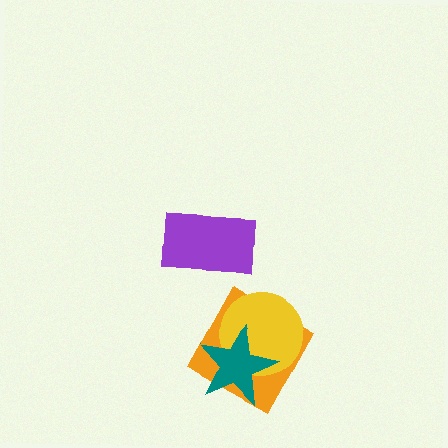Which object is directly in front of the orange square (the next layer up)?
The yellow circle is directly in front of the orange square.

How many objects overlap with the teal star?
2 objects overlap with the teal star.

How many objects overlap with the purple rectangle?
0 objects overlap with the purple rectangle.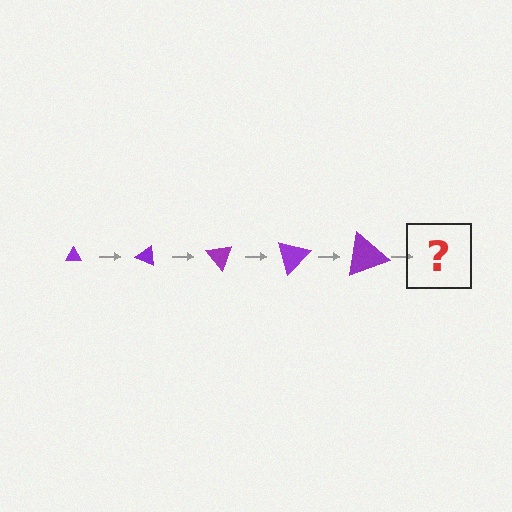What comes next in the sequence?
The next element should be a triangle, larger than the previous one and rotated 125 degrees from the start.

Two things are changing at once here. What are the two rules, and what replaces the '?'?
The two rules are that the triangle grows larger each step and it rotates 25 degrees each step. The '?' should be a triangle, larger than the previous one and rotated 125 degrees from the start.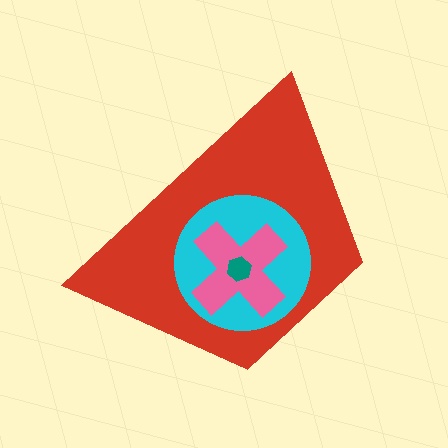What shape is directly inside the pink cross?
The teal hexagon.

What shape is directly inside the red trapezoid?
The cyan circle.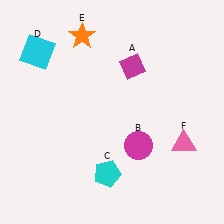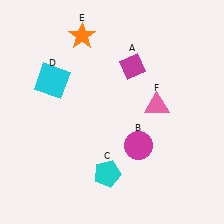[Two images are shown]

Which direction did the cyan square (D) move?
The cyan square (D) moved down.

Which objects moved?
The objects that moved are: the cyan square (D), the pink triangle (F).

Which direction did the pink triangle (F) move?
The pink triangle (F) moved up.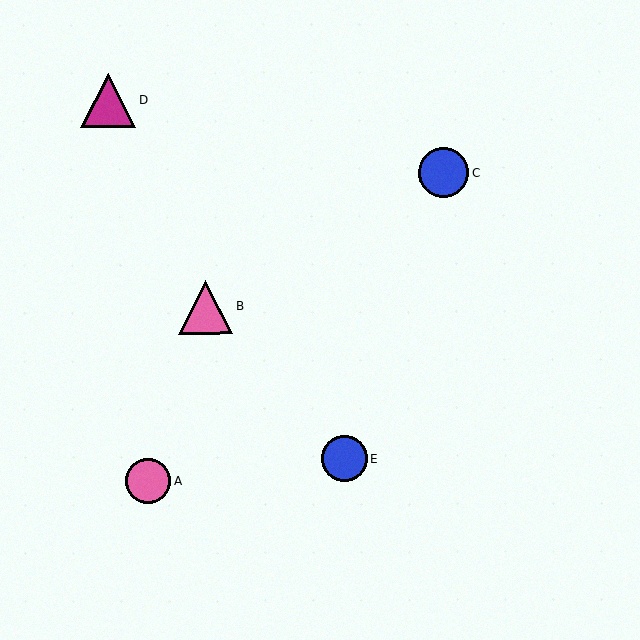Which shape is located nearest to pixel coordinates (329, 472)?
The blue circle (labeled E) at (344, 458) is nearest to that location.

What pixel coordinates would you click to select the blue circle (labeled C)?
Click at (444, 173) to select the blue circle C.